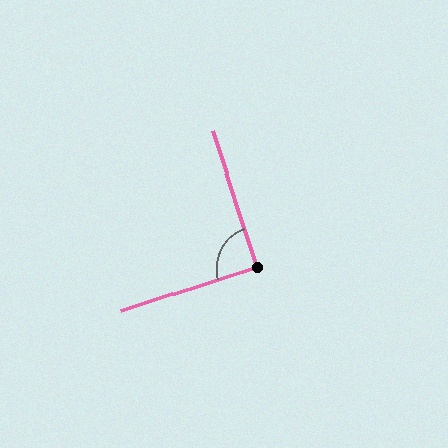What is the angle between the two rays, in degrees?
Approximately 90 degrees.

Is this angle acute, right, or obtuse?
It is approximately a right angle.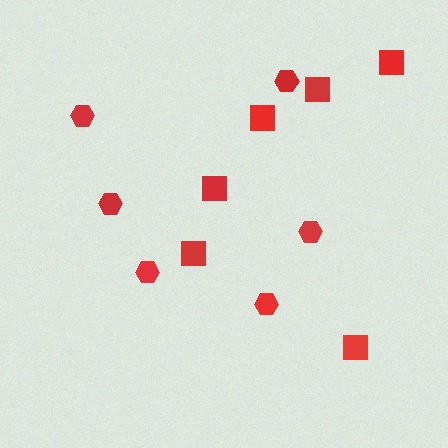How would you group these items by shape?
There are 2 groups: one group of squares (6) and one group of hexagons (6).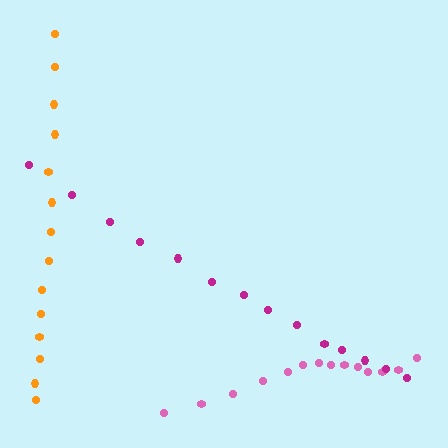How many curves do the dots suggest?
There are 3 distinct paths.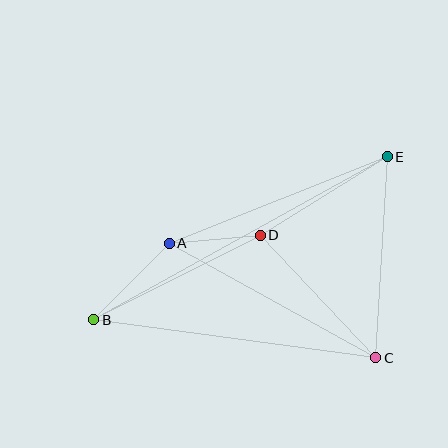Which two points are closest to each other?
Points A and D are closest to each other.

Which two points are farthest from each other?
Points B and E are farthest from each other.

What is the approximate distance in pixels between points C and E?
The distance between C and E is approximately 201 pixels.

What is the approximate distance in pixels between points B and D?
The distance between B and D is approximately 187 pixels.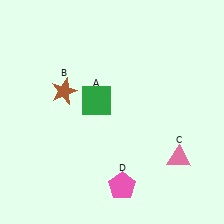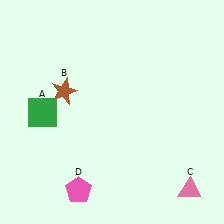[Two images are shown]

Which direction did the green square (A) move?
The green square (A) moved left.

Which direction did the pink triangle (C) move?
The pink triangle (C) moved down.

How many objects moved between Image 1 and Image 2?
3 objects moved between the two images.